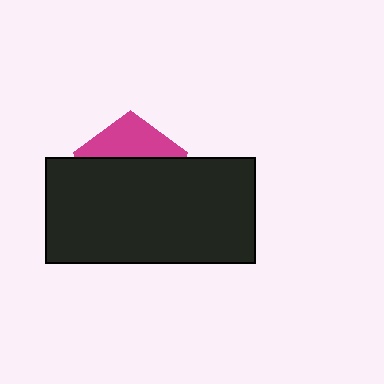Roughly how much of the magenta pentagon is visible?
A small part of it is visible (roughly 35%).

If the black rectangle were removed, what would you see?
You would see the complete magenta pentagon.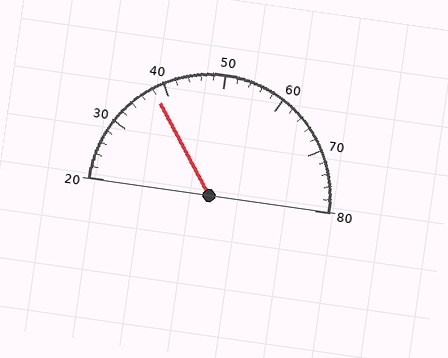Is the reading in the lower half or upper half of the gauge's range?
The reading is in the lower half of the range (20 to 80).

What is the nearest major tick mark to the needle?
The nearest major tick mark is 40.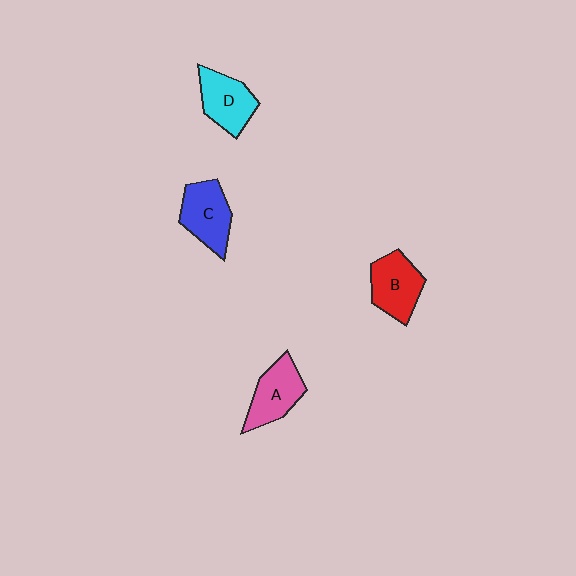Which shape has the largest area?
Shape C (blue).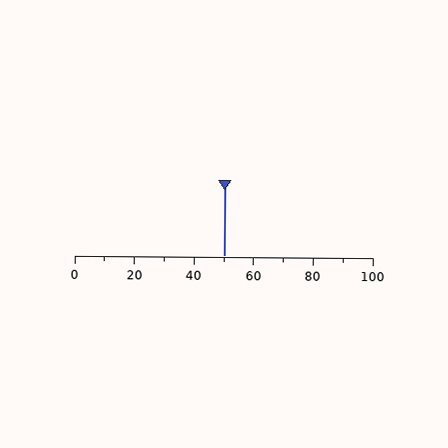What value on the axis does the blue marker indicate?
The marker indicates approximately 50.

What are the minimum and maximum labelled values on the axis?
The axis runs from 0 to 100.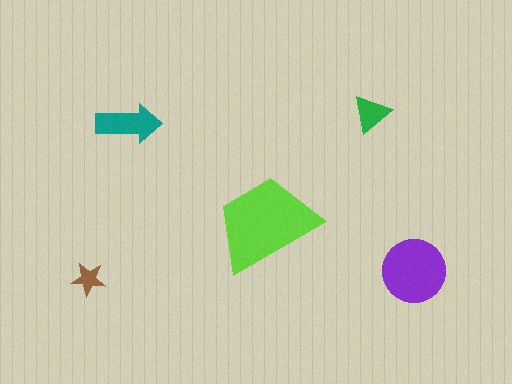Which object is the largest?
The lime trapezoid.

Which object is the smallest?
The brown star.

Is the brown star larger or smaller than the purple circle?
Smaller.